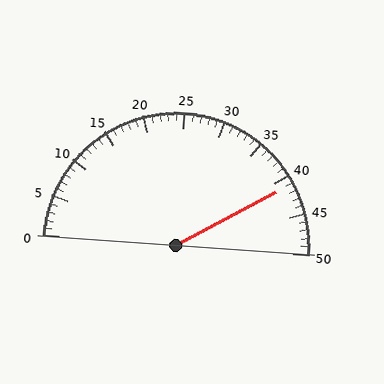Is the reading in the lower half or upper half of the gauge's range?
The reading is in the upper half of the range (0 to 50).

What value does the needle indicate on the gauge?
The needle indicates approximately 41.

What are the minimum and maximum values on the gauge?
The gauge ranges from 0 to 50.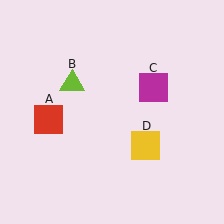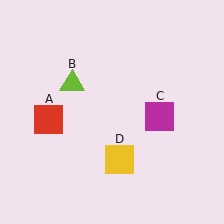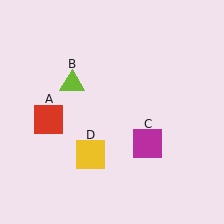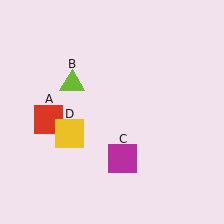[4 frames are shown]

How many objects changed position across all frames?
2 objects changed position: magenta square (object C), yellow square (object D).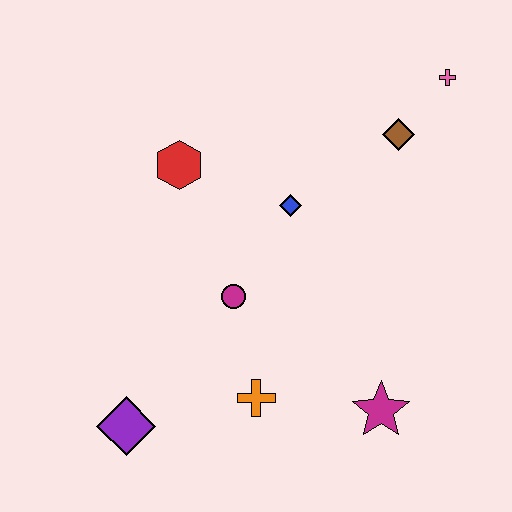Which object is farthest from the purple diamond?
The pink cross is farthest from the purple diamond.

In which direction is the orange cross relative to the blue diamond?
The orange cross is below the blue diamond.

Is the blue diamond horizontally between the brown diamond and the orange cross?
Yes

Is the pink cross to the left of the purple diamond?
No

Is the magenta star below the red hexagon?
Yes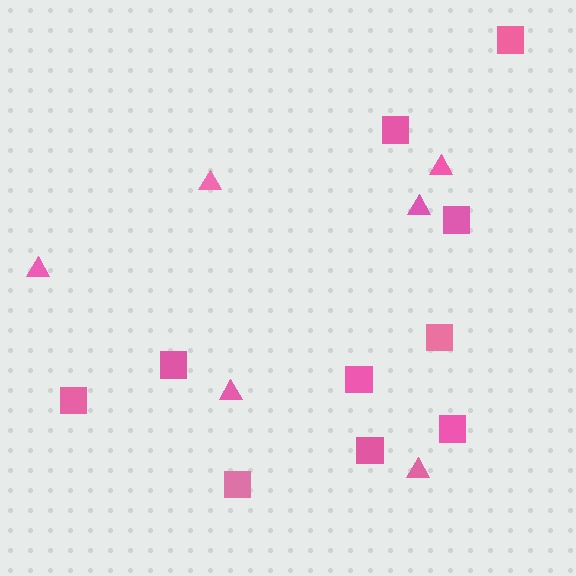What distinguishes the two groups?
There are 2 groups: one group of triangles (6) and one group of squares (10).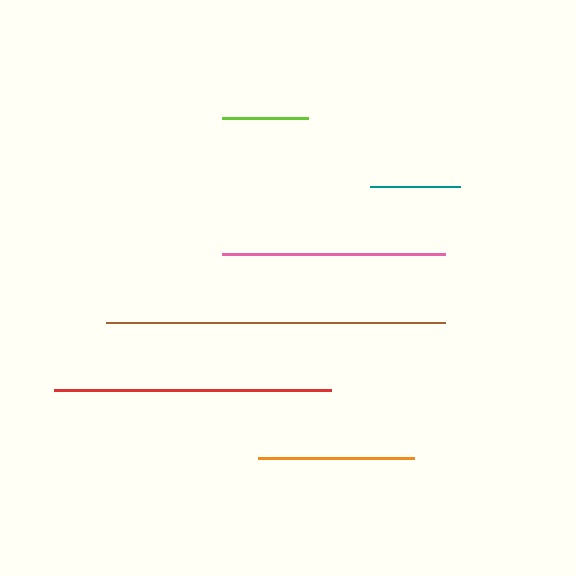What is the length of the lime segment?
The lime segment is approximately 86 pixels long.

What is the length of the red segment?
The red segment is approximately 277 pixels long.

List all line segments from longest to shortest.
From longest to shortest: brown, red, pink, orange, teal, lime.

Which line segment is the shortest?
The lime line is the shortest at approximately 86 pixels.